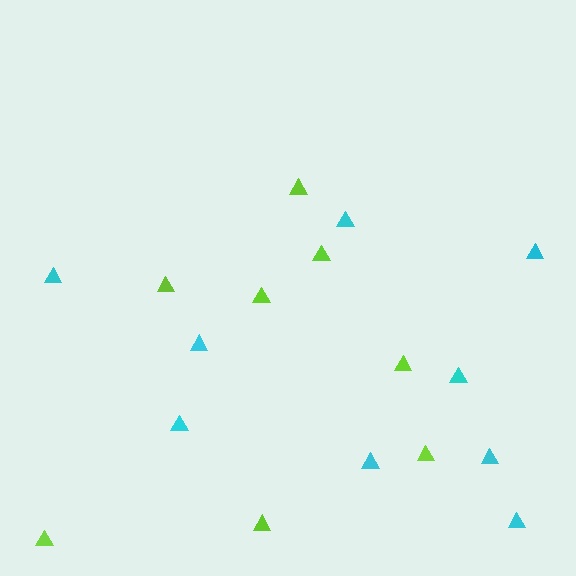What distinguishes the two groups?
There are 2 groups: one group of lime triangles (8) and one group of cyan triangles (9).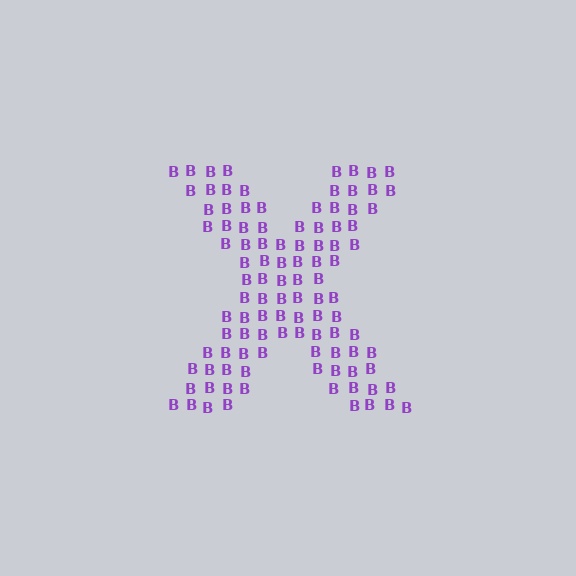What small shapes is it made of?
It is made of small letter B's.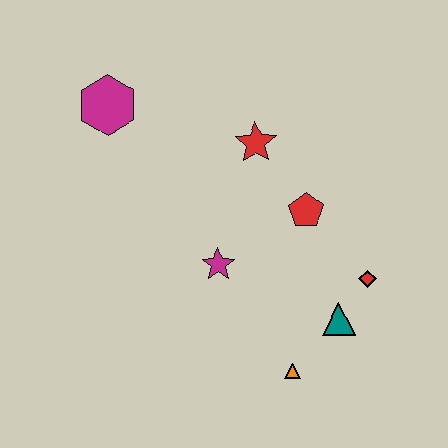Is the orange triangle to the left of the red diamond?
Yes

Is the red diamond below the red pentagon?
Yes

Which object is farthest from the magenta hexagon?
The orange triangle is farthest from the magenta hexagon.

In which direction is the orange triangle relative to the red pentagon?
The orange triangle is below the red pentagon.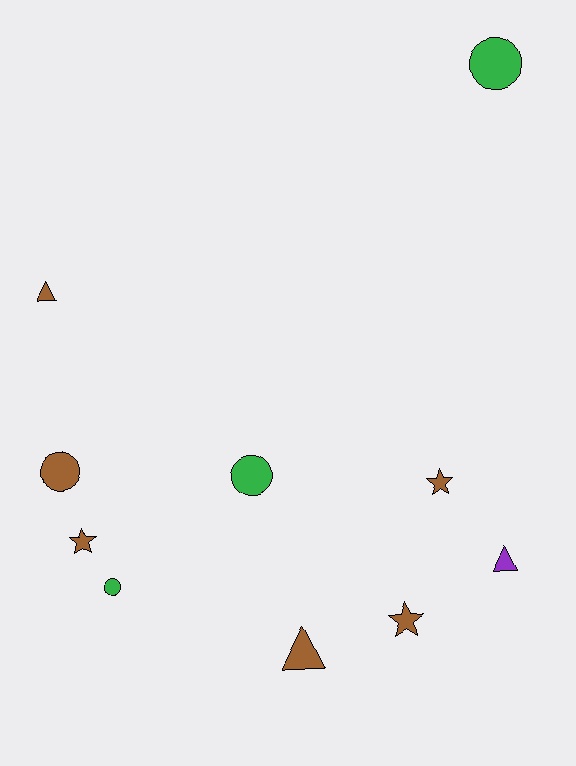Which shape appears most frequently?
Circle, with 4 objects.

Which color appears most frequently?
Brown, with 6 objects.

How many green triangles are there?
There are no green triangles.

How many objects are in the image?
There are 10 objects.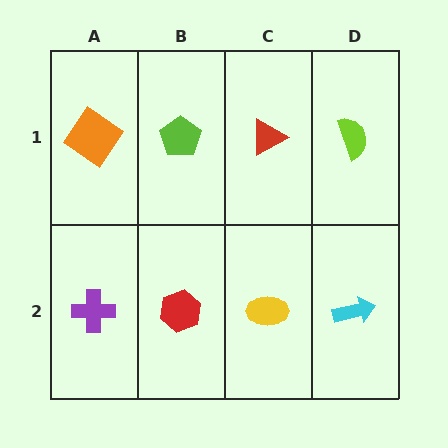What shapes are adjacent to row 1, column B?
A red hexagon (row 2, column B), an orange diamond (row 1, column A), a red triangle (row 1, column C).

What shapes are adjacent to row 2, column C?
A red triangle (row 1, column C), a red hexagon (row 2, column B), a cyan arrow (row 2, column D).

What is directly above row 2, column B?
A lime pentagon.